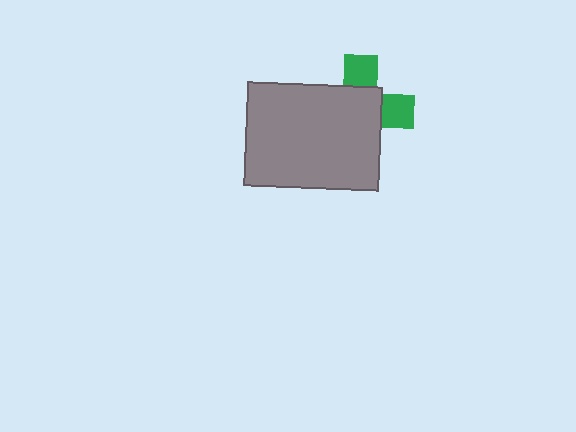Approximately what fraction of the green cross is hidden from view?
Roughly 66% of the green cross is hidden behind the gray rectangle.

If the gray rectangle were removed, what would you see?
You would see the complete green cross.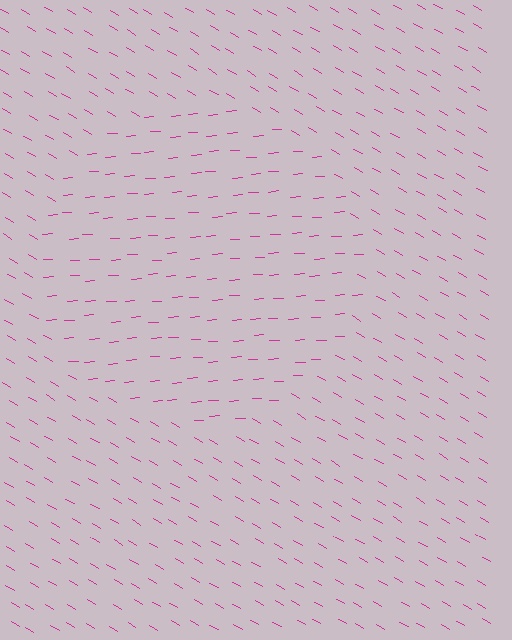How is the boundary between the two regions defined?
The boundary is defined purely by a change in line orientation (approximately 34 degrees difference). All lines are the same color and thickness.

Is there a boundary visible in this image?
Yes, there is a texture boundary formed by a change in line orientation.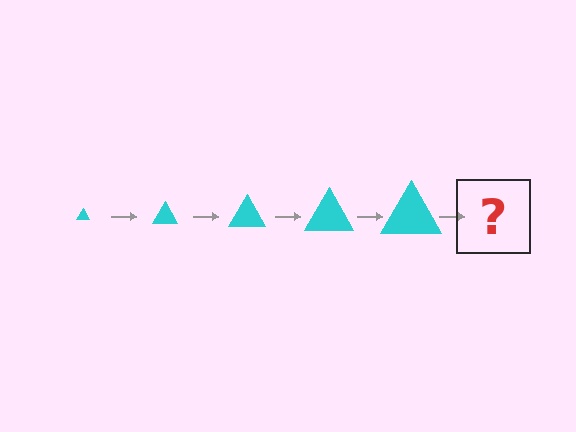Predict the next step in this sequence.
The next step is a cyan triangle, larger than the previous one.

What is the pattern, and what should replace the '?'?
The pattern is that the triangle gets progressively larger each step. The '?' should be a cyan triangle, larger than the previous one.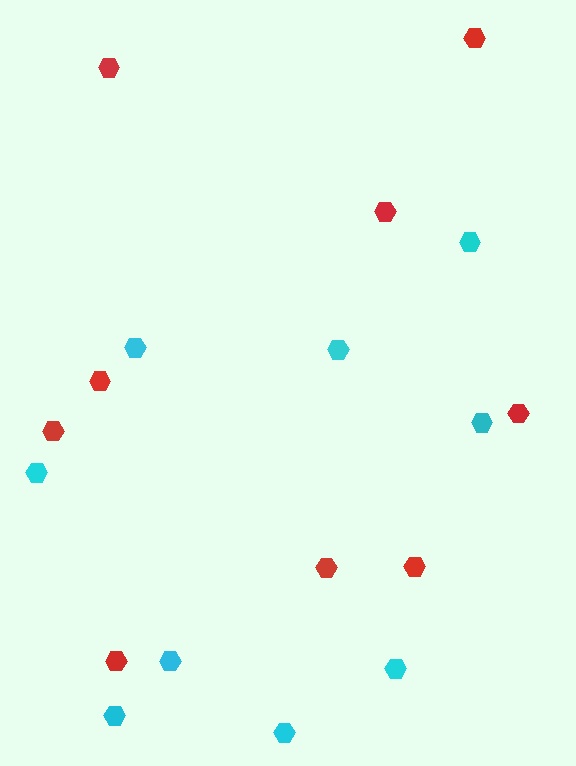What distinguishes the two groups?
There are 2 groups: one group of red hexagons (9) and one group of cyan hexagons (9).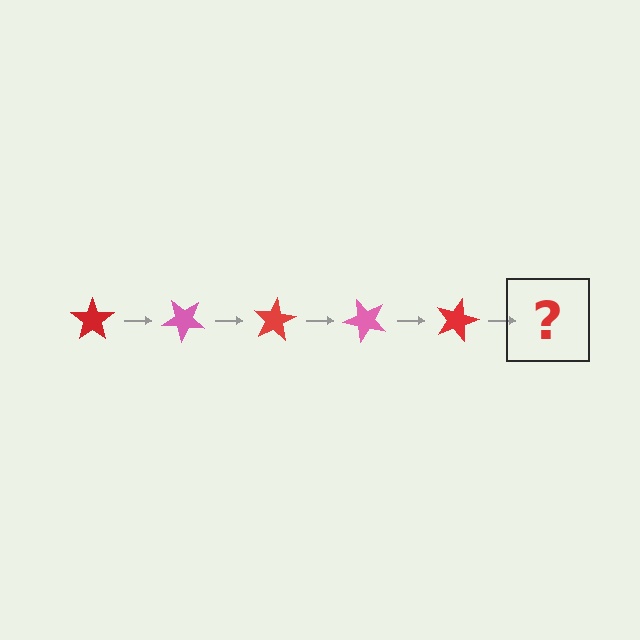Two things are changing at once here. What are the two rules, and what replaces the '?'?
The two rules are that it rotates 40 degrees each step and the color cycles through red and pink. The '?' should be a pink star, rotated 200 degrees from the start.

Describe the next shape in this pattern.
It should be a pink star, rotated 200 degrees from the start.